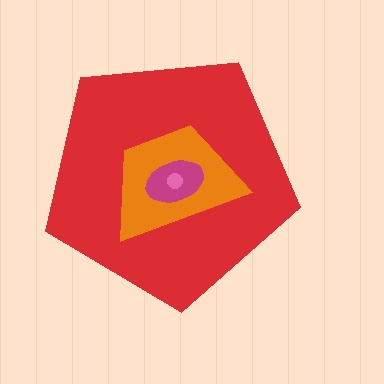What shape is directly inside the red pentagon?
The orange trapezoid.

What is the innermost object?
The pink circle.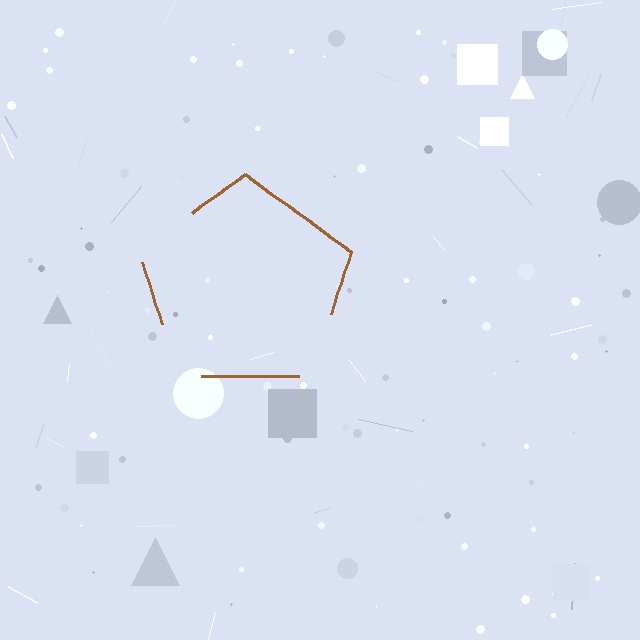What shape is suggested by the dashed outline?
The dashed outline suggests a pentagon.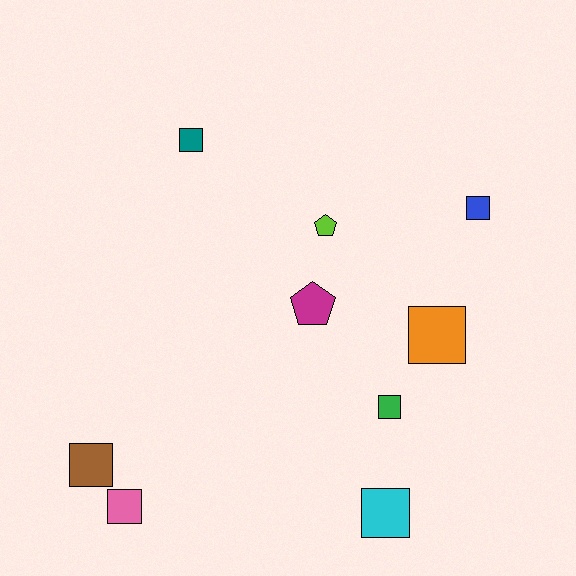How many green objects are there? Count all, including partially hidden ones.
There is 1 green object.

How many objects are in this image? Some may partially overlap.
There are 9 objects.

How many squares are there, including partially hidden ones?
There are 7 squares.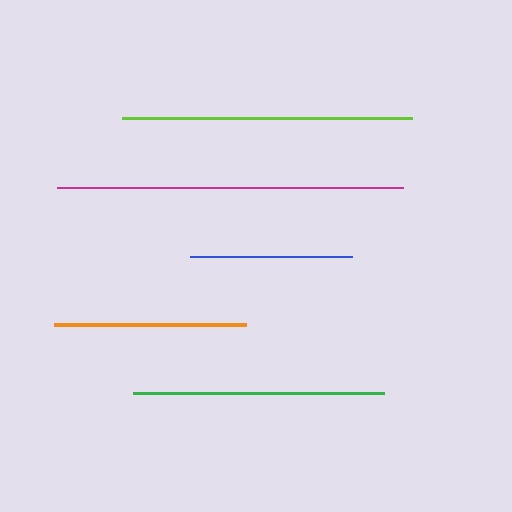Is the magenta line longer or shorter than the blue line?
The magenta line is longer than the blue line.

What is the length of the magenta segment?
The magenta segment is approximately 346 pixels long.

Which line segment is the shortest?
The blue line is the shortest at approximately 161 pixels.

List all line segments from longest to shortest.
From longest to shortest: magenta, lime, green, orange, blue.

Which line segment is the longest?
The magenta line is the longest at approximately 346 pixels.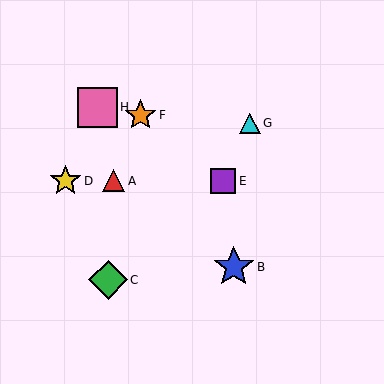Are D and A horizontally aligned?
Yes, both are at y≈181.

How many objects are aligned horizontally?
3 objects (A, D, E) are aligned horizontally.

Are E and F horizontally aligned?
No, E is at y≈181 and F is at y≈115.